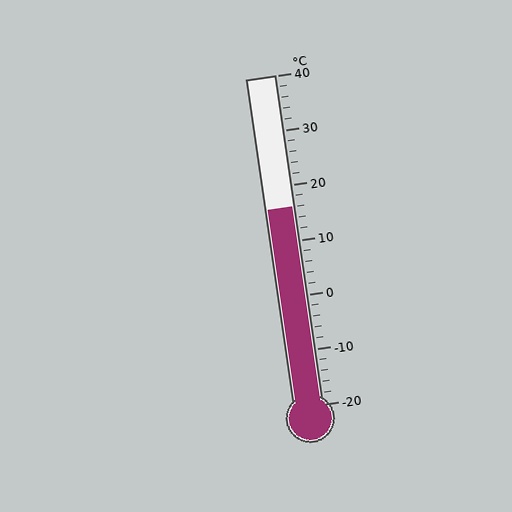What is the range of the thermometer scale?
The thermometer scale ranges from -20°C to 40°C.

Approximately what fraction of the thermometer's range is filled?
The thermometer is filled to approximately 60% of its range.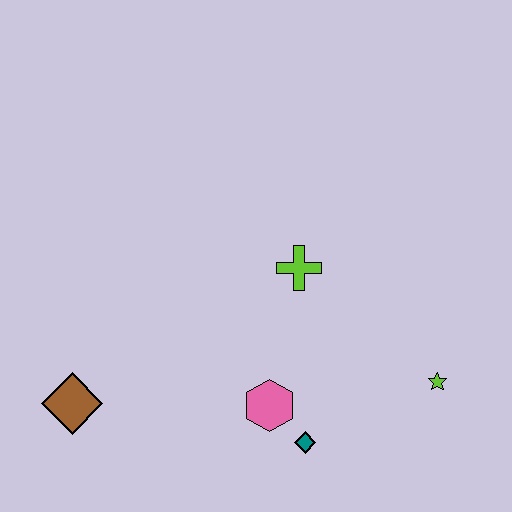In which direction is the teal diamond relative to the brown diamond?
The teal diamond is to the right of the brown diamond.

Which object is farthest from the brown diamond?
The lime star is farthest from the brown diamond.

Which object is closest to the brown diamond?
The pink hexagon is closest to the brown diamond.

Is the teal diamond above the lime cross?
No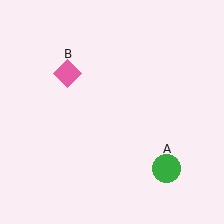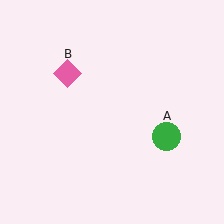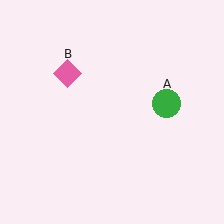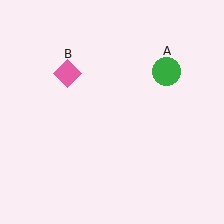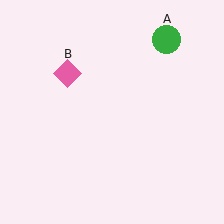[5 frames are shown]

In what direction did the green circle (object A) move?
The green circle (object A) moved up.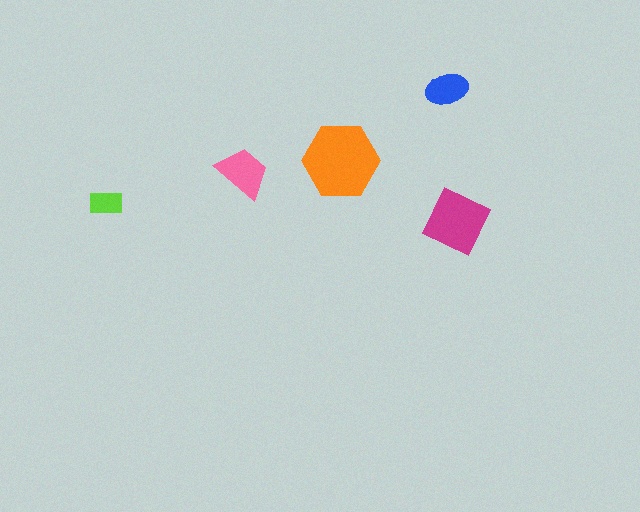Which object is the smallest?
The lime rectangle.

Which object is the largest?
The orange hexagon.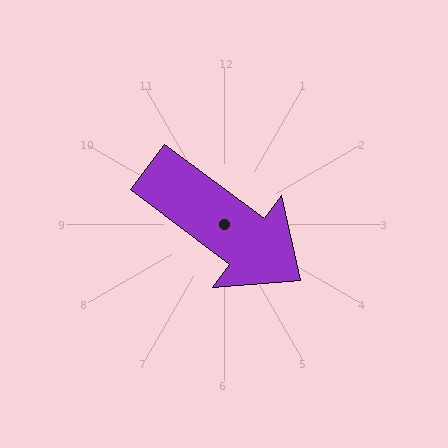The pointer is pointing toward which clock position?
Roughly 4 o'clock.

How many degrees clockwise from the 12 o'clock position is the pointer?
Approximately 127 degrees.